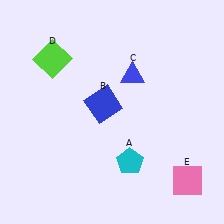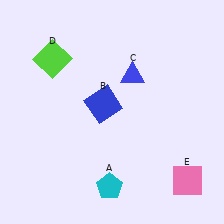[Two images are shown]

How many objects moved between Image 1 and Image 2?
1 object moved between the two images.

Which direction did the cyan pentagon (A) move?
The cyan pentagon (A) moved down.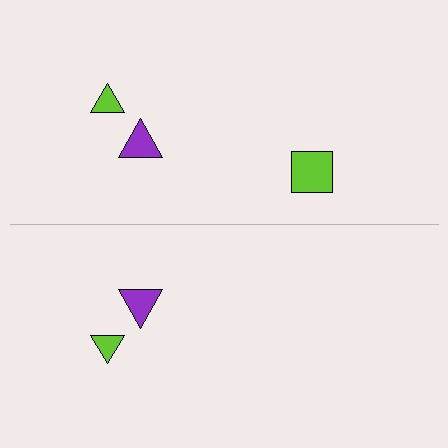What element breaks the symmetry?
A lime square is missing from the bottom side.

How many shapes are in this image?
There are 5 shapes in this image.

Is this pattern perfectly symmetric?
No, the pattern is not perfectly symmetric. A lime square is missing from the bottom side.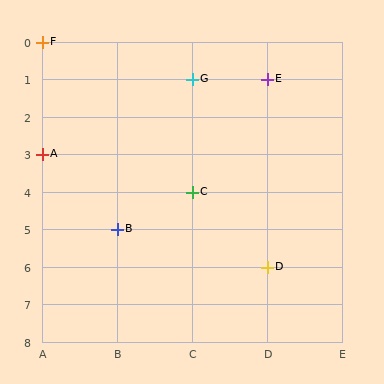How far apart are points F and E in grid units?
Points F and E are 3 columns and 1 row apart (about 3.2 grid units diagonally).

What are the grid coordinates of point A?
Point A is at grid coordinates (A, 3).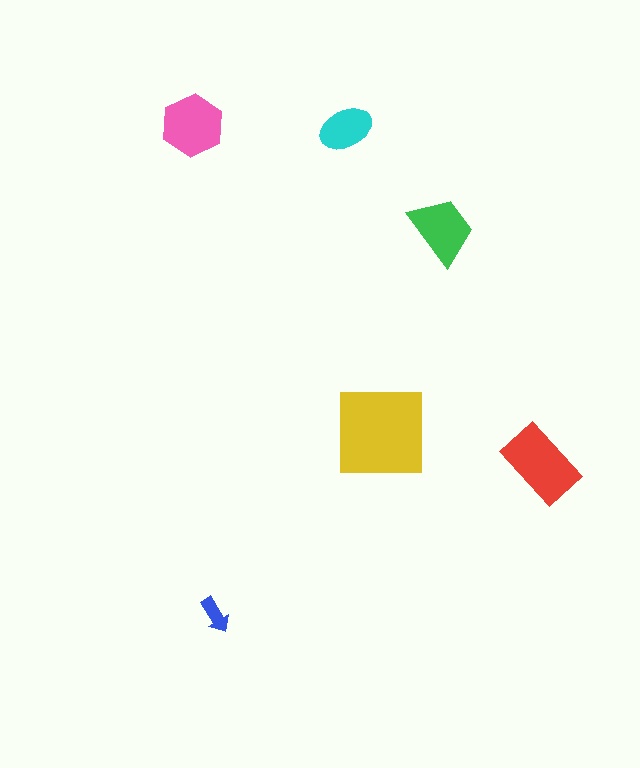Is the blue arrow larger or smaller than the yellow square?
Smaller.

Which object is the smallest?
The blue arrow.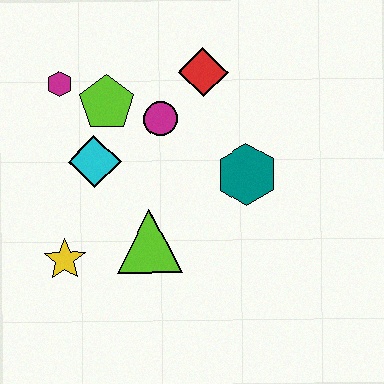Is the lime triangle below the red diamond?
Yes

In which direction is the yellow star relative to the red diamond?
The yellow star is below the red diamond.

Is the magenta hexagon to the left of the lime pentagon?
Yes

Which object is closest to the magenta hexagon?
The lime pentagon is closest to the magenta hexagon.